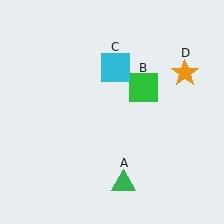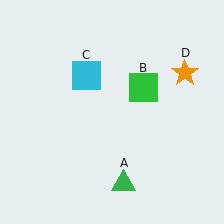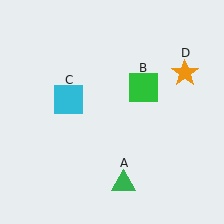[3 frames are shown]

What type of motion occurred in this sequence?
The cyan square (object C) rotated counterclockwise around the center of the scene.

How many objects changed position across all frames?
1 object changed position: cyan square (object C).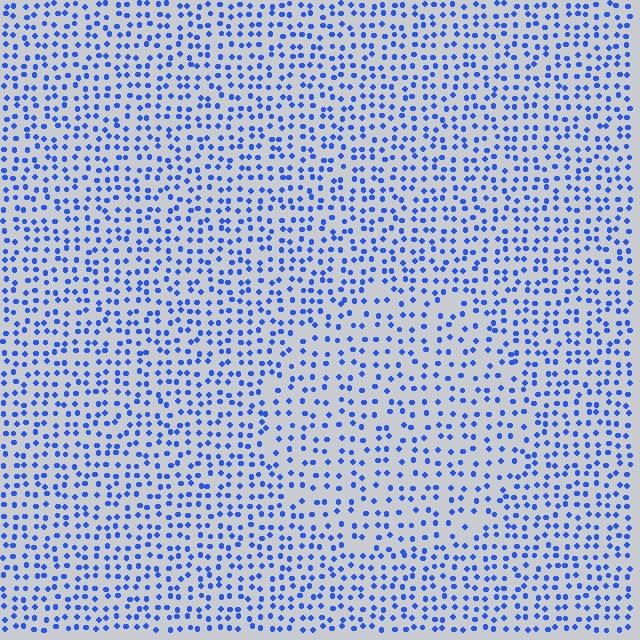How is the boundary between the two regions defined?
The boundary is defined by a change in element density (approximately 1.5x ratio). All elements are the same color, size, and shape.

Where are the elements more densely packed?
The elements are more densely packed outside the circle boundary.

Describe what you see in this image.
The image contains small blue elements arranged at two different densities. A circle-shaped region is visible where the elements are less densely packed than the surrounding area.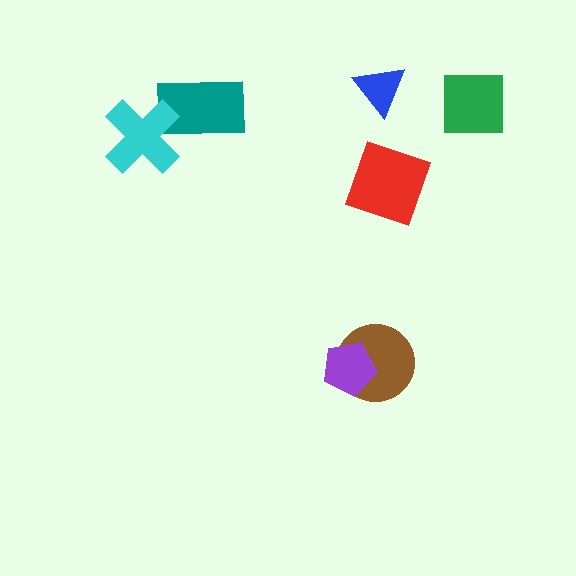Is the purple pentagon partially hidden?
No, no other shape covers it.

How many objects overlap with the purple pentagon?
1 object overlaps with the purple pentagon.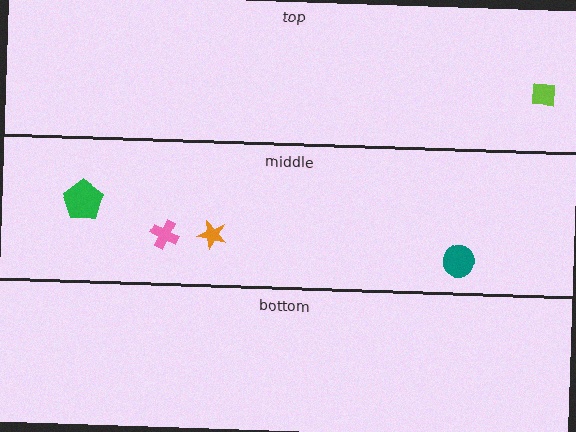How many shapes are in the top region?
1.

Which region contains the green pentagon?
The middle region.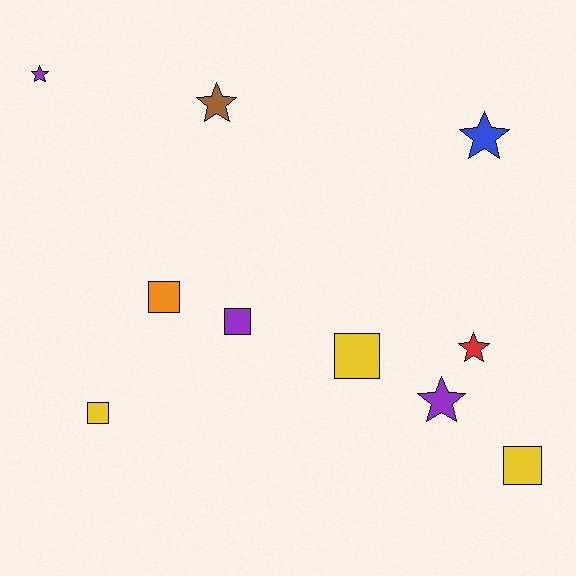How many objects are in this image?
There are 10 objects.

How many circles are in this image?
There are no circles.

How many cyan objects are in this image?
There are no cyan objects.